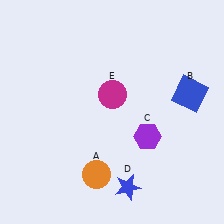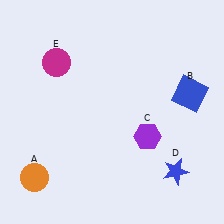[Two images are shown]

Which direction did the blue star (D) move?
The blue star (D) moved right.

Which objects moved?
The objects that moved are: the orange circle (A), the blue star (D), the magenta circle (E).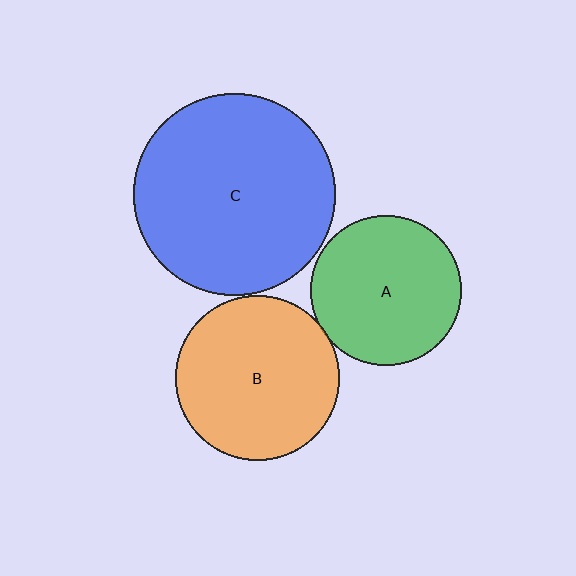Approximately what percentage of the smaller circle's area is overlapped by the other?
Approximately 5%.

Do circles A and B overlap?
Yes.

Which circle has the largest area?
Circle C (blue).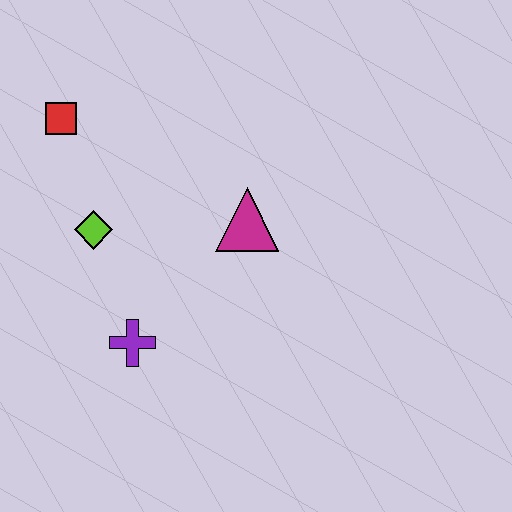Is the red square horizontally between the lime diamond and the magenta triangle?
No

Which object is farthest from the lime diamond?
The magenta triangle is farthest from the lime diamond.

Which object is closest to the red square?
The lime diamond is closest to the red square.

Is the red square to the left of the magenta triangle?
Yes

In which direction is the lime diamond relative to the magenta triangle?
The lime diamond is to the left of the magenta triangle.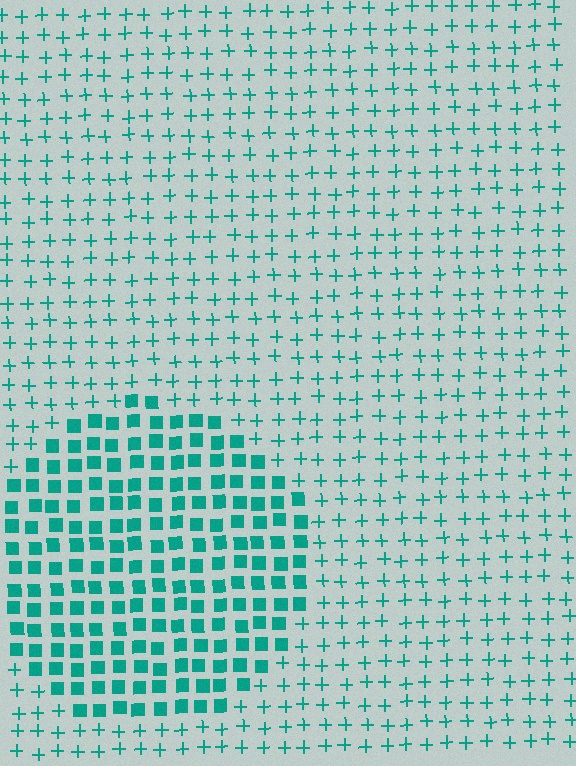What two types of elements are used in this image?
The image uses squares inside the circle region and plus signs outside it.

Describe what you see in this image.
The image is filled with small teal elements arranged in a uniform grid. A circle-shaped region contains squares, while the surrounding area contains plus signs. The boundary is defined purely by the change in element shape.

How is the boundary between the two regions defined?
The boundary is defined by a change in element shape: squares inside vs. plus signs outside. All elements share the same color and spacing.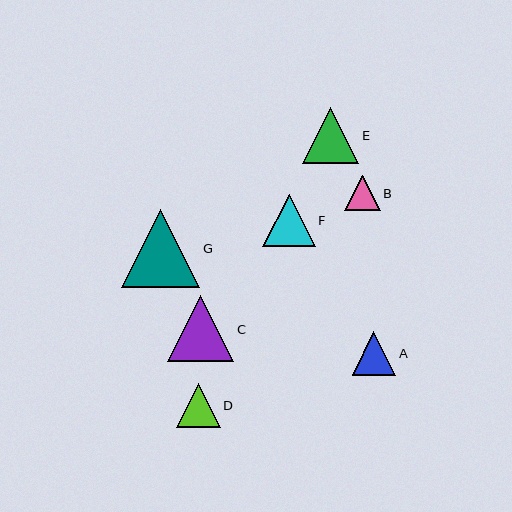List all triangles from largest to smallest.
From largest to smallest: G, C, E, F, D, A, B.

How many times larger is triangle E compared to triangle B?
Triangle E is approximately 1.6 times the size of triangle B.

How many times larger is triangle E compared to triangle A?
Triangle E is approximately 1.3 times the size of triangle A.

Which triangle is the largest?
Triangle G is the largest with a size of approximately 78 pixels.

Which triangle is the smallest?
Triangle B is the smallest with a size of approximately 35 pixels.